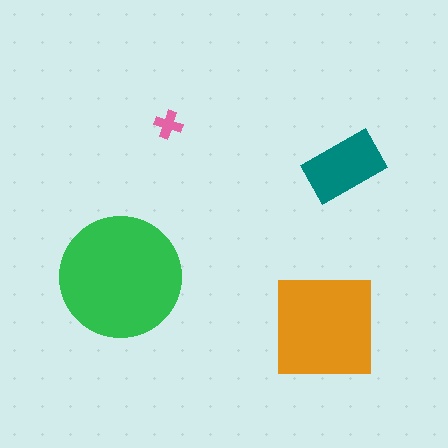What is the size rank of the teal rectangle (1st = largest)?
3rd.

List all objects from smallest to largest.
The pink cross, the teal rectangle, the orange square, the green circle.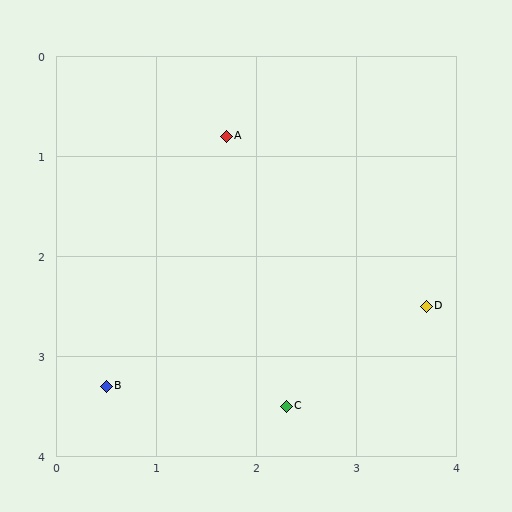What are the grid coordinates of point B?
Point B is at approximately (0.5, 3.3).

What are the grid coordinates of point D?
Point D is at approximately (3.7, 2.5).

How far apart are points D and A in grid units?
Points D and A are about 2.6 grid units apart.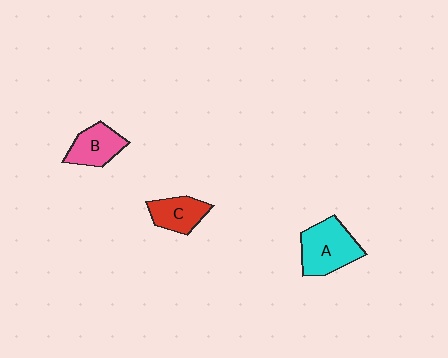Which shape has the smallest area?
Shape C (red).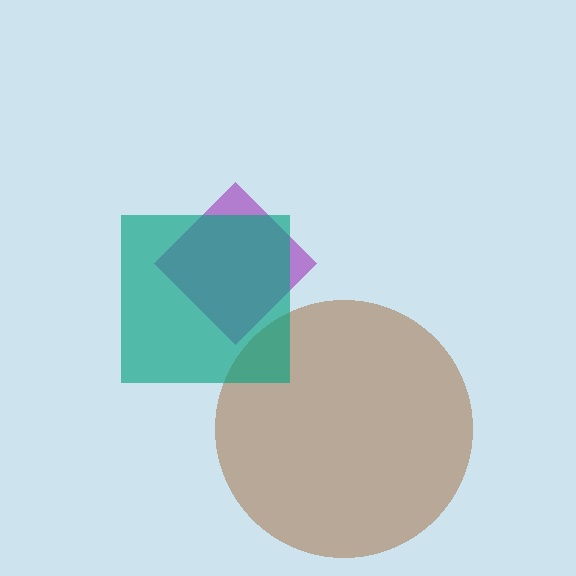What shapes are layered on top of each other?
The layered shapes are: a brown circle, a purple diamond, a teal square.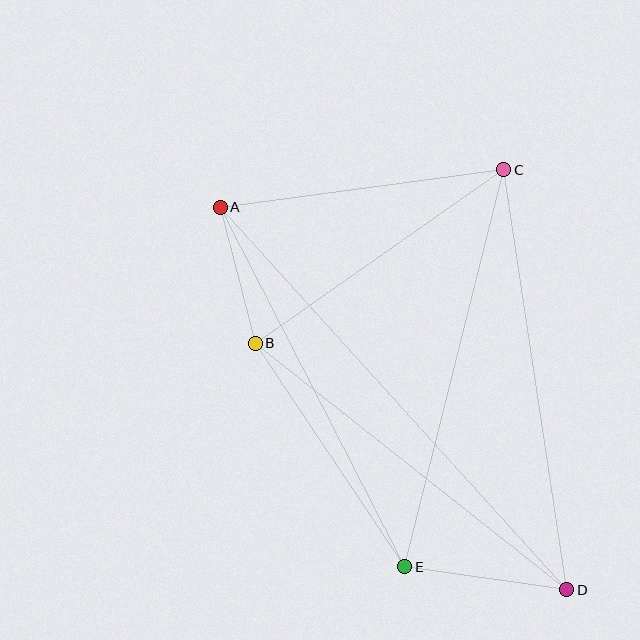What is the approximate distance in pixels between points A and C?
The distance between A and C is approximately 286 pixels.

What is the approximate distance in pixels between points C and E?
The distance between C and E is approximately 410 pixels.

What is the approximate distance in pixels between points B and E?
The distance between B and E is approximately 269 pixels.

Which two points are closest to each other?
Points A and B are closest to each other.